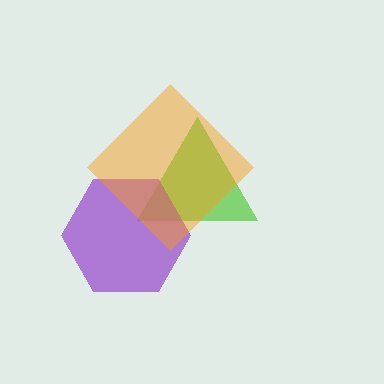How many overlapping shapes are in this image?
There are 3 overlapping shapes in the image.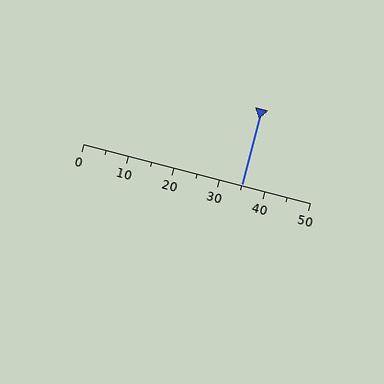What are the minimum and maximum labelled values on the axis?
The axis runs from 0 to 50.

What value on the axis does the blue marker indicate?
The marker indicates approximately 35.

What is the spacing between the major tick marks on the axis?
The major ticks are spaced 10 apart.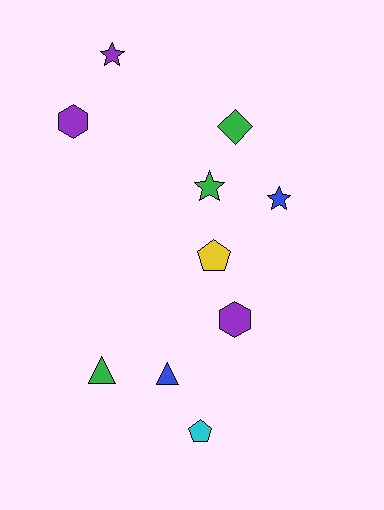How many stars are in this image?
There are 3 stars.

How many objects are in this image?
There are 10 objects.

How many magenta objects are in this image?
There are no magenta objects.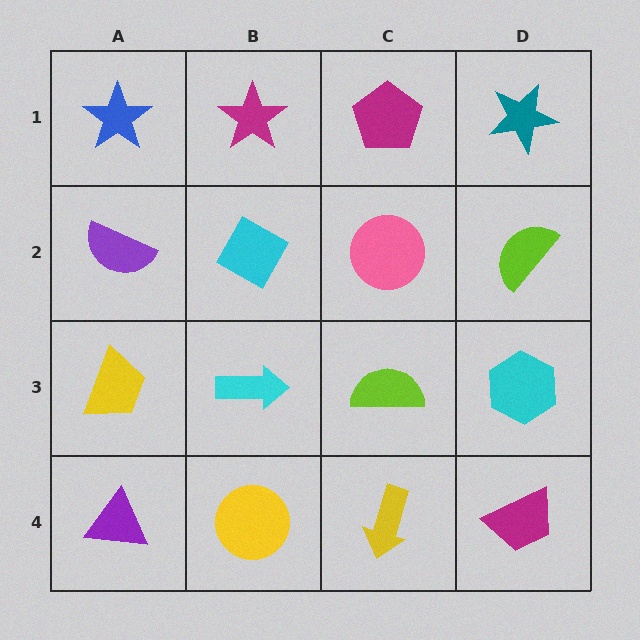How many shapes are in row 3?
4 shapes.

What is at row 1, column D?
A teal star.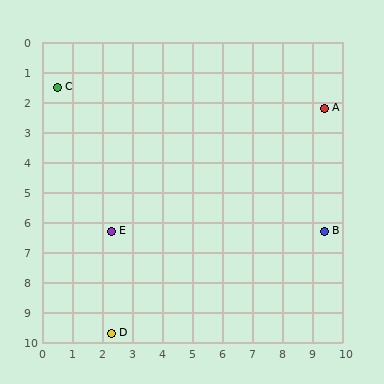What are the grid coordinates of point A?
Point A is at approximately (9.4, 2.2).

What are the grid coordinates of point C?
Point C is at approximately (0.5, 1.5).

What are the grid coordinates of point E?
Point E is at approximately (2.3, 6.3).